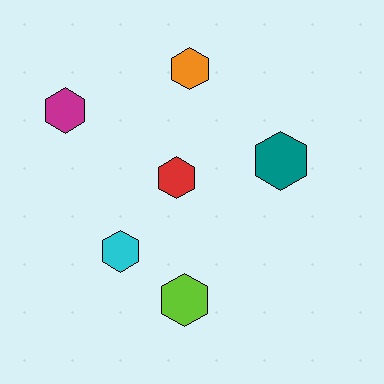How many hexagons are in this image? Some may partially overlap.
There are 6 hexagons.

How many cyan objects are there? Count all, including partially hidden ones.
There is 1 cyan object.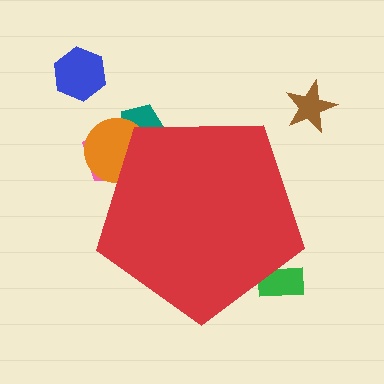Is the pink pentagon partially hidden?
Yes, the pink pentagon is partially hidden behind the red pentagon.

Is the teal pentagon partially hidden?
Yes, the teal pentagon is partially hidden behind the red pentagon.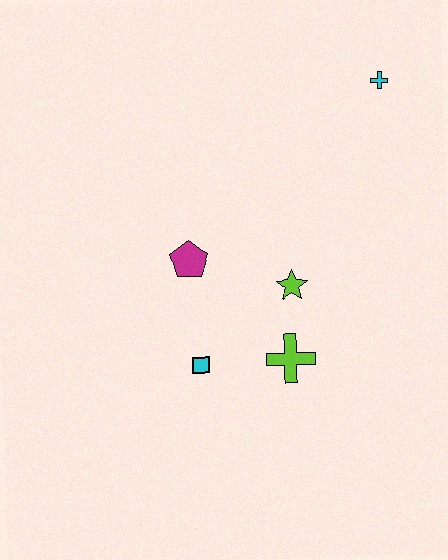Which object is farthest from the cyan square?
The cyan cross is farthest from the cyan square.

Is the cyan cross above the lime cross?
Yes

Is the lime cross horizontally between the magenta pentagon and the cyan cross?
Yes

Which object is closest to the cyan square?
The lime cross is closest to the cyan square.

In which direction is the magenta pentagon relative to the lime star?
The magenta pentagon is to the left of the lime star.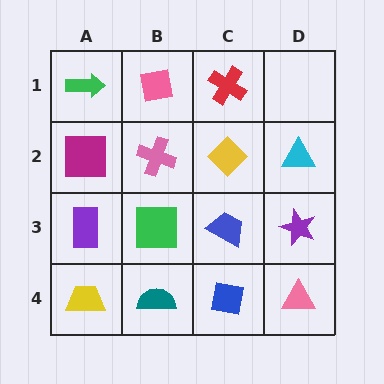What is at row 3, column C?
A blue trapezoid.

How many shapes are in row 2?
4 shapes.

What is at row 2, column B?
A pink cross.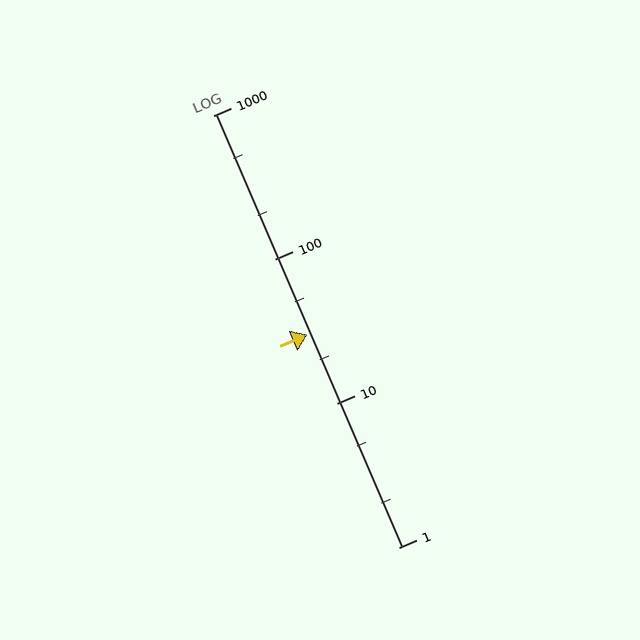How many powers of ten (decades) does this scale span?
The scale spans 3 decades, from 1 to 1000.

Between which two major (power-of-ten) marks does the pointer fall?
The pointer is between 10 and 100.